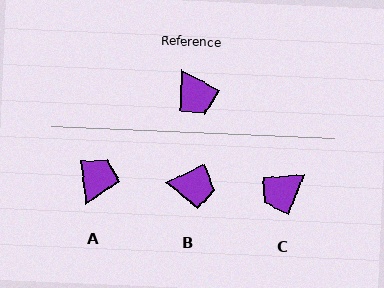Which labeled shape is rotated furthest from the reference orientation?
A, about 126 degrees away.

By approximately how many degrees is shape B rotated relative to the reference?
Approximately 54 degrees counter-clockwise.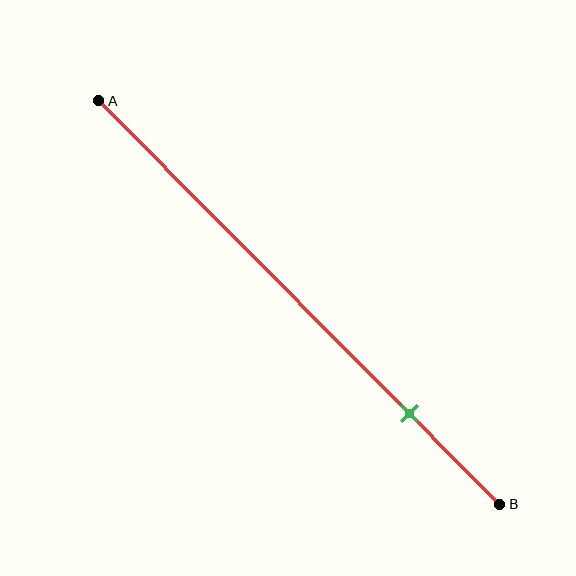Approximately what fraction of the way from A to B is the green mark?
The green mark is approximately 75% of the way from A to B.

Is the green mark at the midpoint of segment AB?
No, the mark is at about 75% from A, not at the 50% midpoint.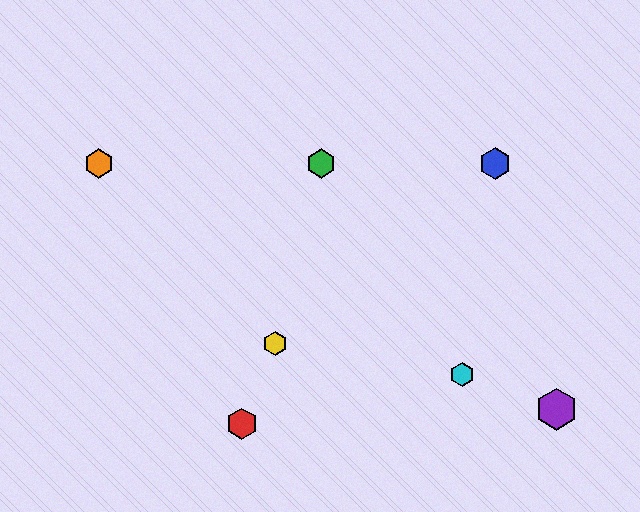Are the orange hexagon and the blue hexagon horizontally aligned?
Yes, both are at y≈164.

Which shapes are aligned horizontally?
The blue hexagon, the green hexagon, the orange hexagon are aligned horizontally.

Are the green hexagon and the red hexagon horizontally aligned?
No, the green hexagon is at y≈164 and the red hexagon is at y≈424.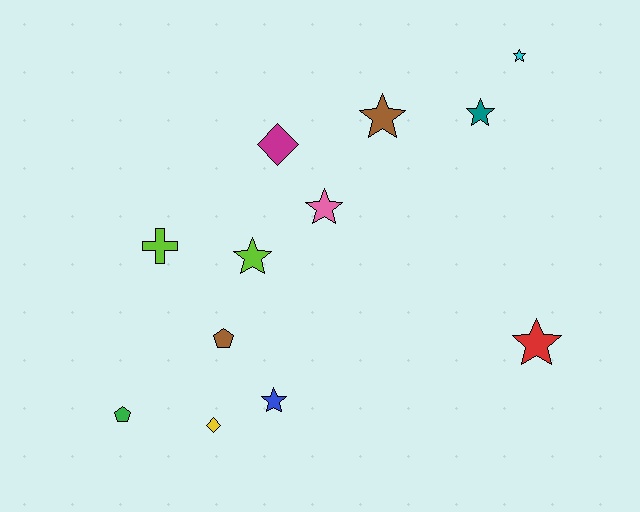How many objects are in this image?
There are 12 objects.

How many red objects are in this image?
There is 1 red object.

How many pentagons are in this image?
There are 2 pentagons.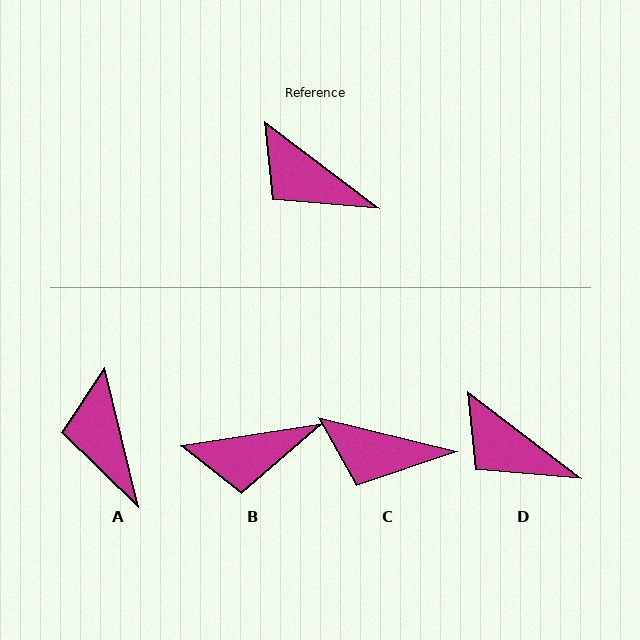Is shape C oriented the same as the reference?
No, it is off by about 23 degrees.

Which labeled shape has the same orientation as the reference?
D.